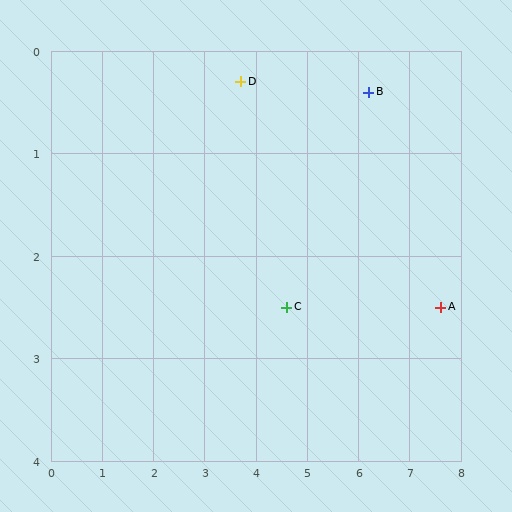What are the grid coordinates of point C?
Point C is at approximately (4.6, 2.5).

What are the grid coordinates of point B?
Point B is at approximately (6.2, 0.4).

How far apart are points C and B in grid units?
Points C and B are about 2.6 grid units apart.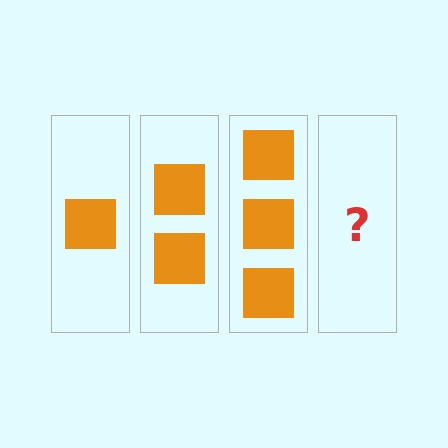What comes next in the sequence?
The next element should be 4 squares.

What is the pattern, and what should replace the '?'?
The pattern is that each step adds one more square. The '?' should be 4 squares.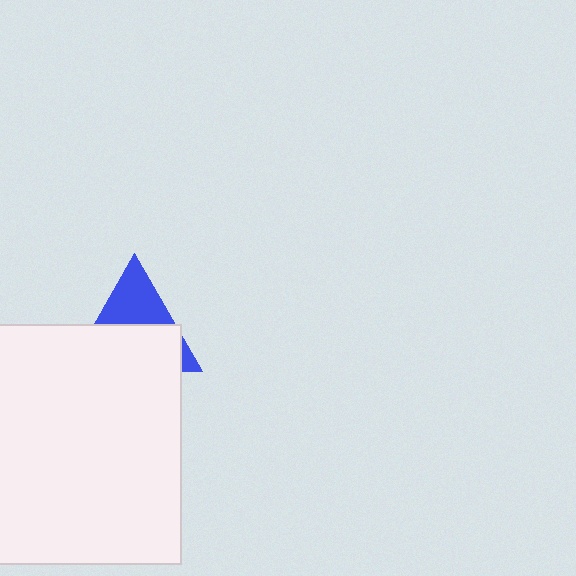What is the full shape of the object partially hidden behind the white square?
The partially hidden object is a blue triangle.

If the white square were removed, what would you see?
You would see the complete blue triangle.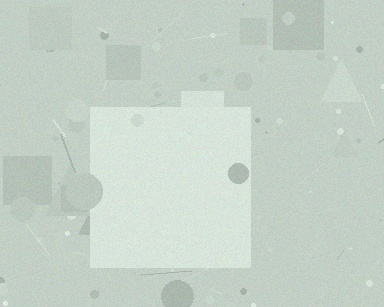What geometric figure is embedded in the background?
A square is embedded in the background.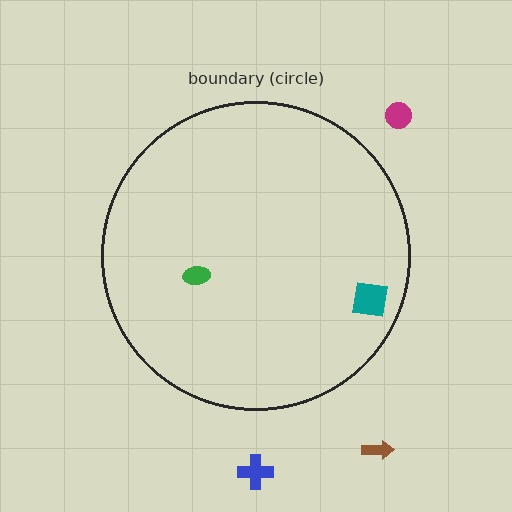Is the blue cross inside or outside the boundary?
Outside.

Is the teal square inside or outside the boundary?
Inside.